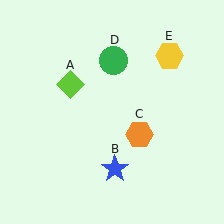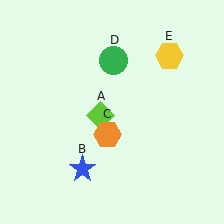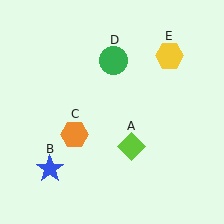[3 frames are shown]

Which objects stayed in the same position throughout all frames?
Green circle (object D) and yellow hexagon (object E) remained stationary.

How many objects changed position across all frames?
3 objects changed position: lime diamond (object A), blue star (object B), orange hexagon (object C).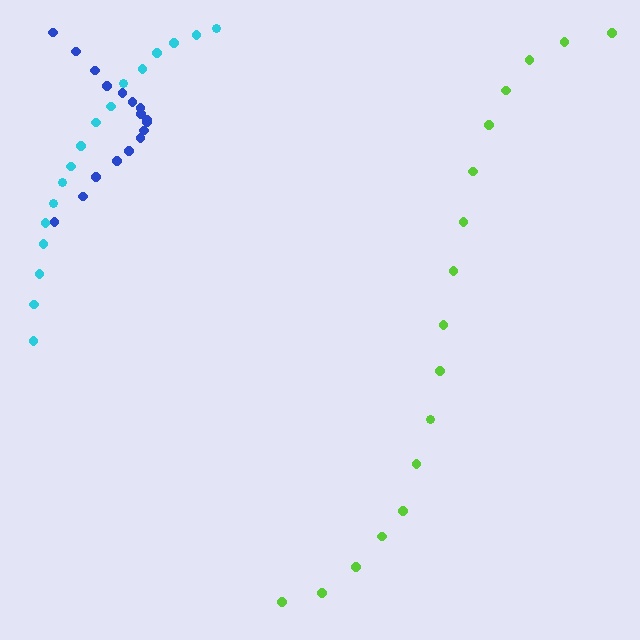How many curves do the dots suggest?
There are 3 distinct paths.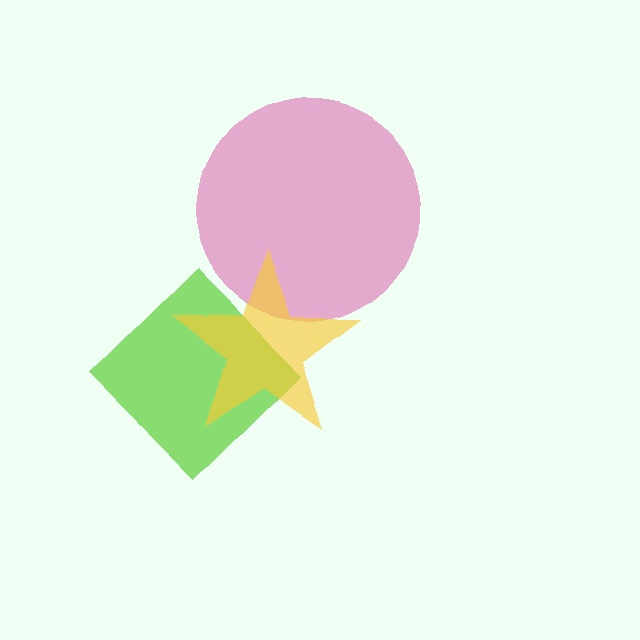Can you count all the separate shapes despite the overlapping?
Yes, there are 3 separate shapes.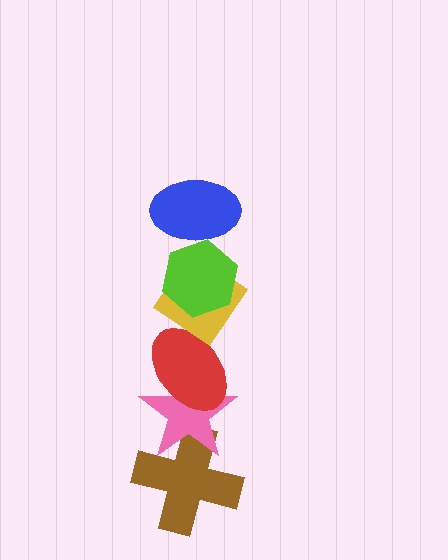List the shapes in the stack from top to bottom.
From top to bottom: the blue ellipse, the lime hexagon, the yellow diamond, the red ellipse, the pink star, the brown cross.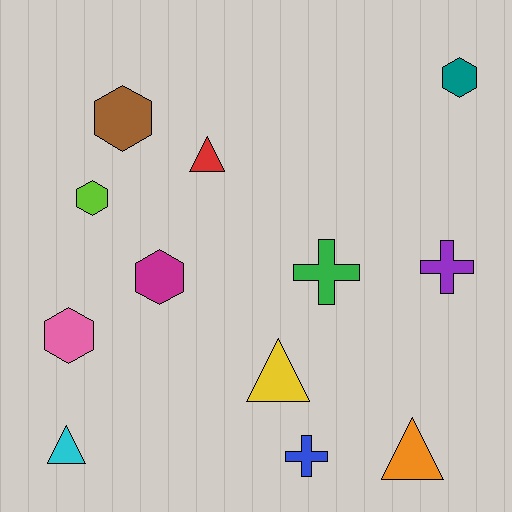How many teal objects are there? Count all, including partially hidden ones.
There is 1 teal object.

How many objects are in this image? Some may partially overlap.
There are 12 objects.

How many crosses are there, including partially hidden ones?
There are 3 crosses.